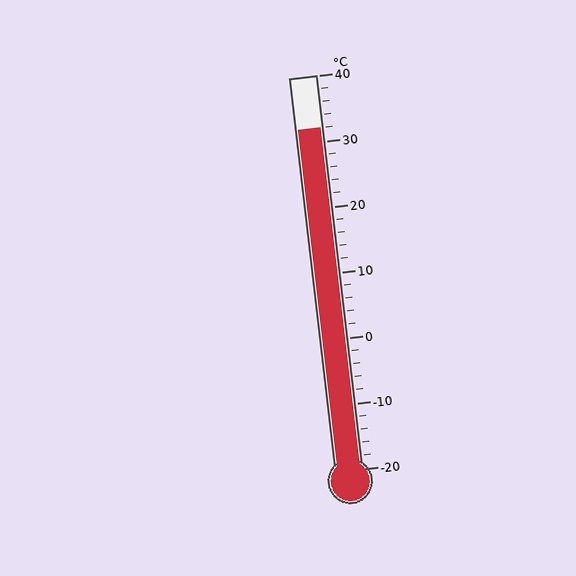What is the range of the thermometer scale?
The thermometer scale ranges from -20°C to 40°C.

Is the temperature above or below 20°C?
The temperature is above 20°C.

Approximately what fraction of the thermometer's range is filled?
The thermometer is filled to approximately 85% of its range.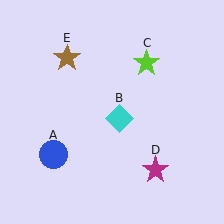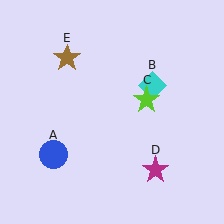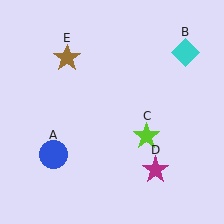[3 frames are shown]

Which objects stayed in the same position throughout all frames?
Blue circle (object A) and magenta star (object D) and brown star (object E) remained stationary.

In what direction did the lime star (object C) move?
The lime star (object C) moved down.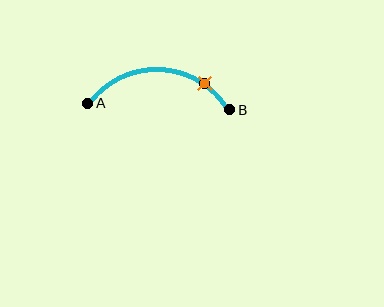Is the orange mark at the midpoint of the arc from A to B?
No. The orange mark lies on the arc but is closer to endpoint B. The arc midpoint would be at the point on the curve equidistant along the arc from both A and B.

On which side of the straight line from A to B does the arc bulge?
The arc bulges above the straight line connecting A and B.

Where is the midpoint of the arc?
The arc midpoint is the point on the curve farthest from the straight line joining A and B. It sits above that line.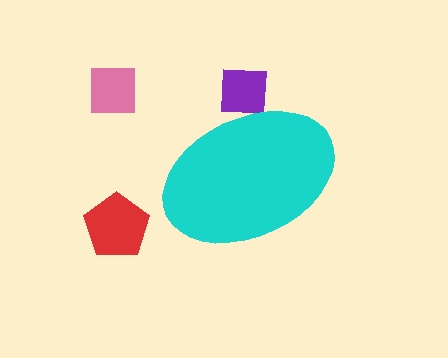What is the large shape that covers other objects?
A cyan ellipse.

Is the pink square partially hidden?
No, the pink square is fully visible.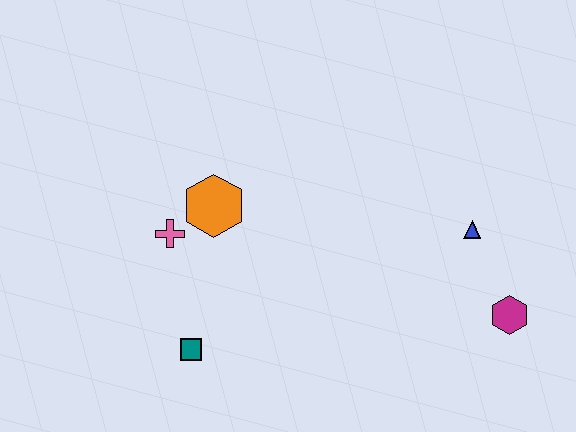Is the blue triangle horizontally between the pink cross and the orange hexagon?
No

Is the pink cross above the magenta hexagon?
Yes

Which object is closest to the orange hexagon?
The pink cross is closest to the orange hexagon.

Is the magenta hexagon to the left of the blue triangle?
No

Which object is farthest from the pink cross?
The magenta hexagon is farthest from the pink cross.